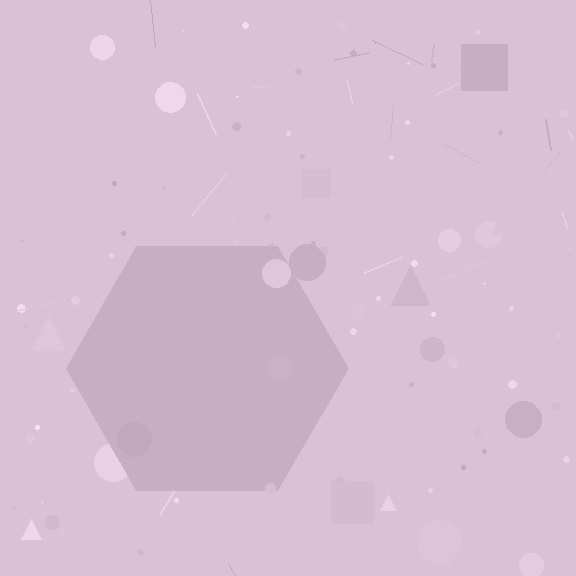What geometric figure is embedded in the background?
A hexagon is embedded in the background.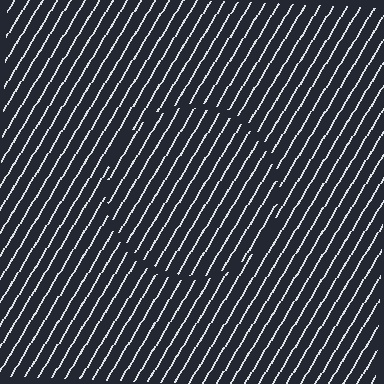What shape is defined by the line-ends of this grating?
An illusory circle. The interior of the shape contains the same grating, shifted by half a period — the contour is defined by the phase discontinuity where line-ends from the inner and outer gratings abut.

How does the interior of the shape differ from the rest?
The interior of the shape contains the same grating, shifted by half a period — the contour is defined by the phase discontinuity where line-ends from the inner and outer gratings abut.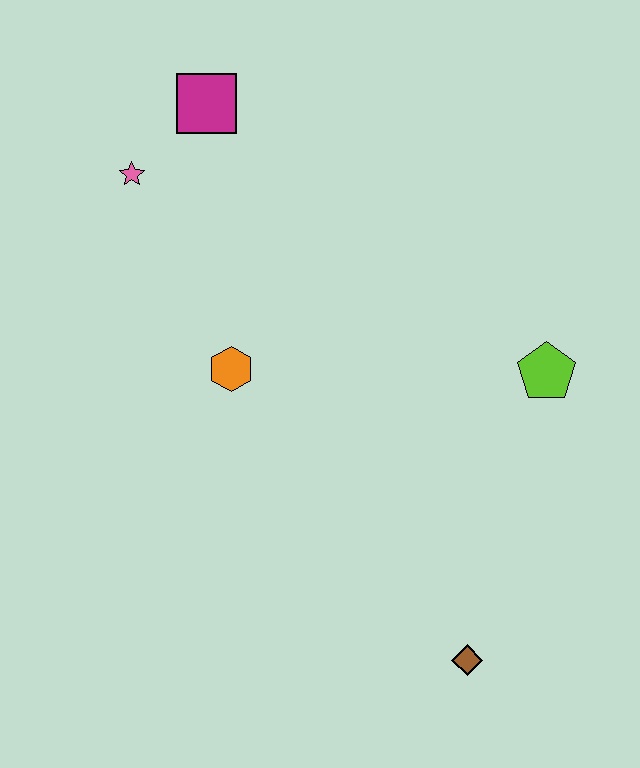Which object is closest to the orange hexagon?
The pink star is closest to the orange hexagon.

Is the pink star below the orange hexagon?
No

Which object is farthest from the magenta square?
The brown diamond is farthest from the magenta square.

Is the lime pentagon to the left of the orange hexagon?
No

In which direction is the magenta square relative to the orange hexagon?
The magenta square is above the orange hexagon.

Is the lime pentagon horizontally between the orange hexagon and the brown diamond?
No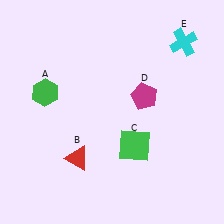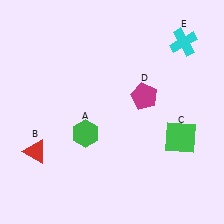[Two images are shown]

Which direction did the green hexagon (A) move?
The green hexagon (A) moved down.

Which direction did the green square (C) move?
The green square (C) moved right.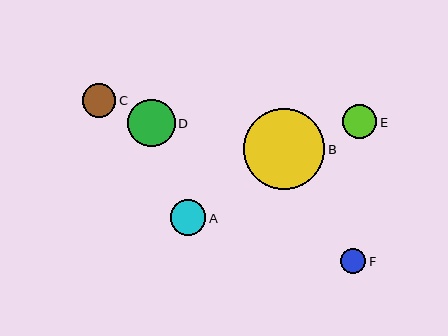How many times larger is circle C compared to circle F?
Circle C is approximately 1.3 times the size of circle F.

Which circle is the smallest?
Circle F is the smallest with a size of approximately 25 pixels.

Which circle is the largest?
Circle B is the largest with a size of approximately 81 pixels.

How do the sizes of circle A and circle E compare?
Circle A and circle E are approximately the same size.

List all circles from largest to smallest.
From largest to smallest: B, D, A, E, C, F.